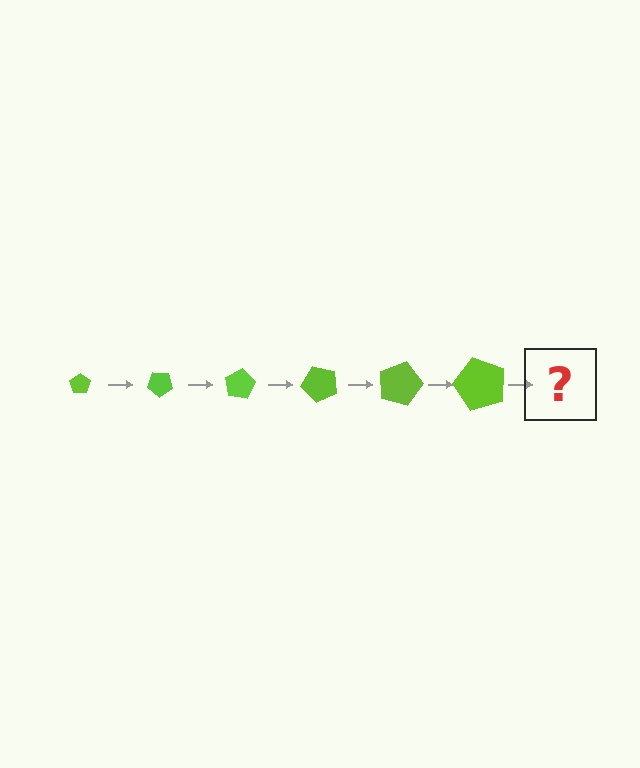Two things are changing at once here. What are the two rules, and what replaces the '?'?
The two rules are that the pentagon grows larger each step and it rotates 40 degrees each step. The '?' should be a pentagon, larger than the previous one and rotated 240 degrees from the start.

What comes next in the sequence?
The next element should be a pentagon, larger than the previous one and rotated 240 degrees from the start.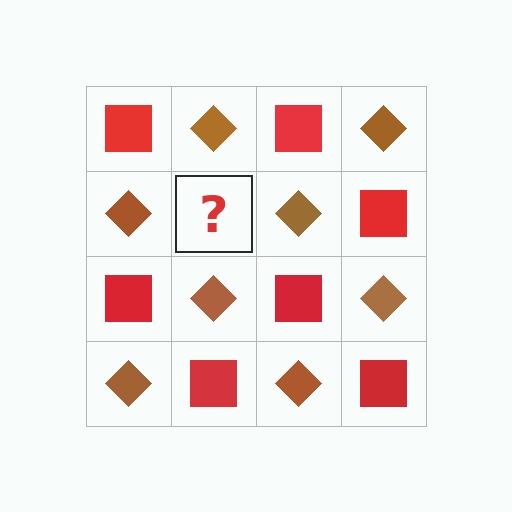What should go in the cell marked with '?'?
The missing cell should contain a red square.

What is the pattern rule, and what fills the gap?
The rule is that it alternates red square and brown diamond in a checkerboard pattern. The gap should be filled with a red square.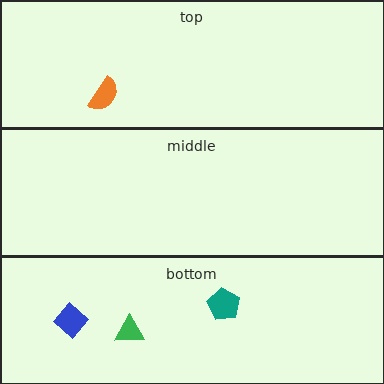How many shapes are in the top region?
1.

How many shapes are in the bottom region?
3.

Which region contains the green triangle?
The bottom region.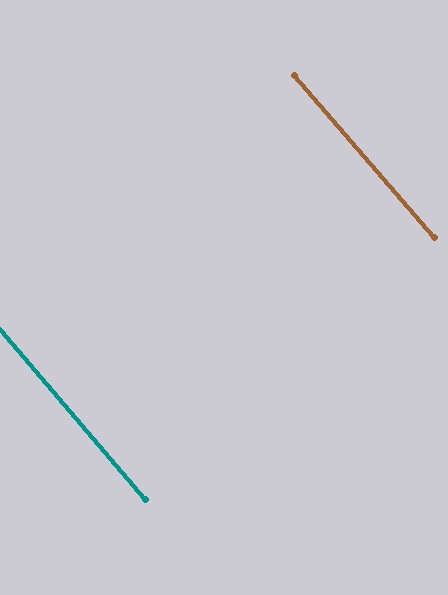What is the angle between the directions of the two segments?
Approximately 0 degrees.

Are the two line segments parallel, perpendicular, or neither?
Parallel — their directions differ by only 0.2°.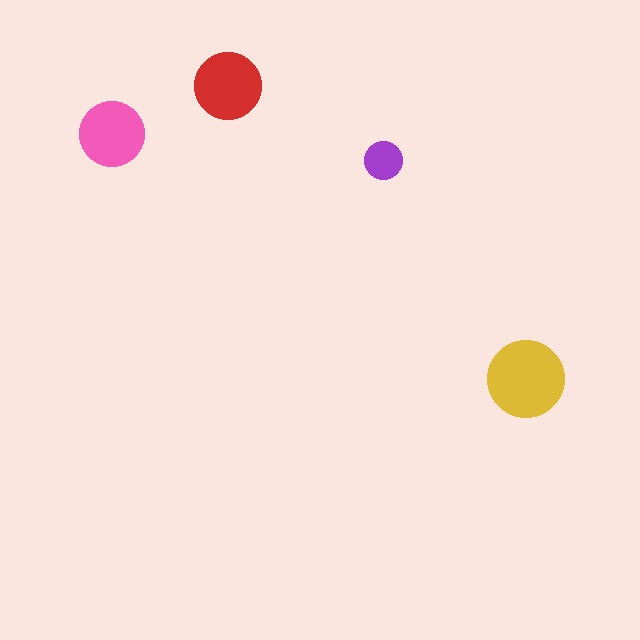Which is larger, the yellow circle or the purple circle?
The yellow one.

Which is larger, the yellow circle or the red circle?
The yellow one.